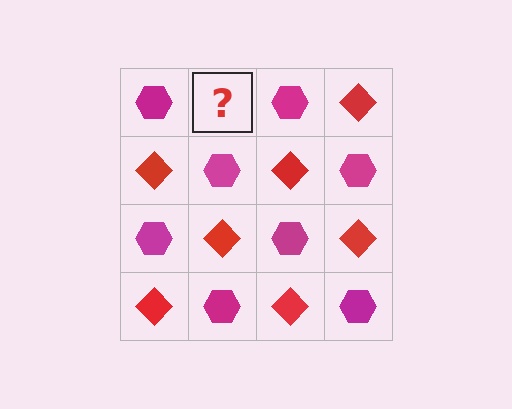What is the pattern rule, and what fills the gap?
The rule is that it alternates magenta hexagon and red diamond in a checkerboard pattern. The gap should be filled with a red diamond.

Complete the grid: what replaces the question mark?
The question mark should be replaced with a red diamond.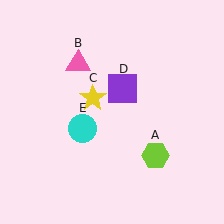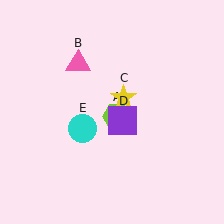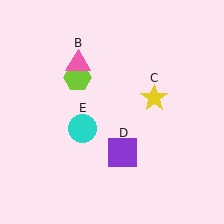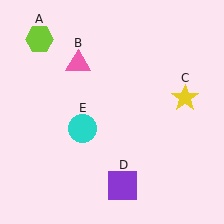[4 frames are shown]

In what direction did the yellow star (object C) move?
The yellow star (object C) moved right.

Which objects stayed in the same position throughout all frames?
Pink triangle (object B) and cyan circle (object E) remained stationary.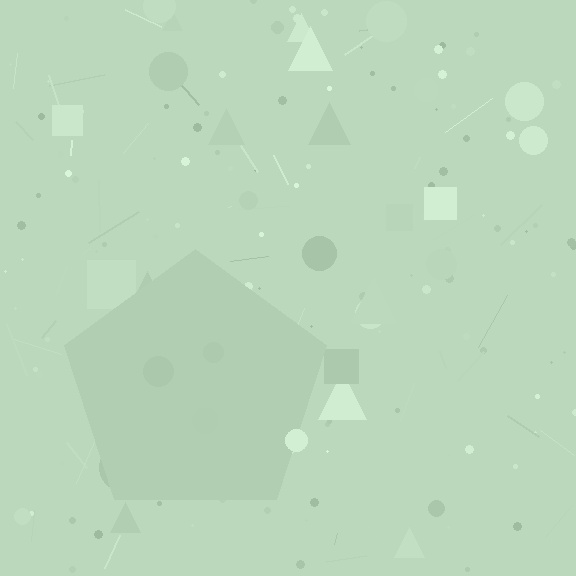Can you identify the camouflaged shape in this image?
The camouflaged shape is a pentagon.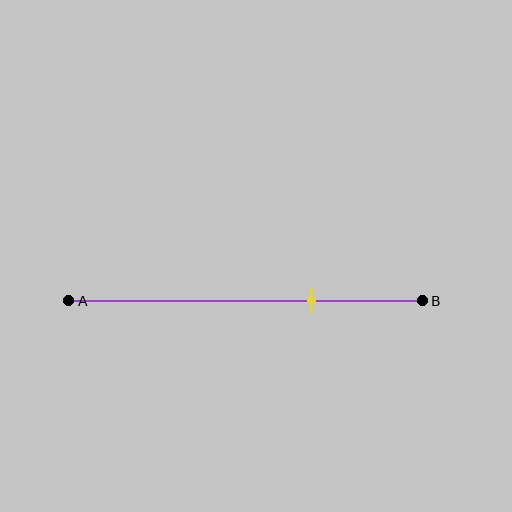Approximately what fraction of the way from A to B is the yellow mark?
The yellow mark is approximately 70% of the way from A to B.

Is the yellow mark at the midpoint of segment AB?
No, the mark is at about 70% from A, not at the 50% midpoint.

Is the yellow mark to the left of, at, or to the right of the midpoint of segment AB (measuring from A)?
The yellow mark is to the right of the midpoint of segment AB.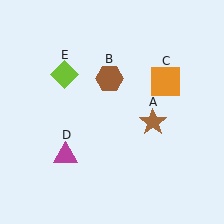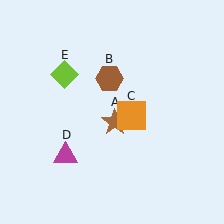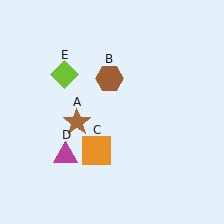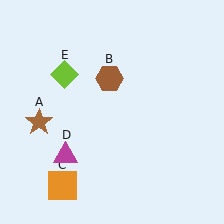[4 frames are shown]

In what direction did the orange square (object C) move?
The orange square (object C) moved down and to the left.